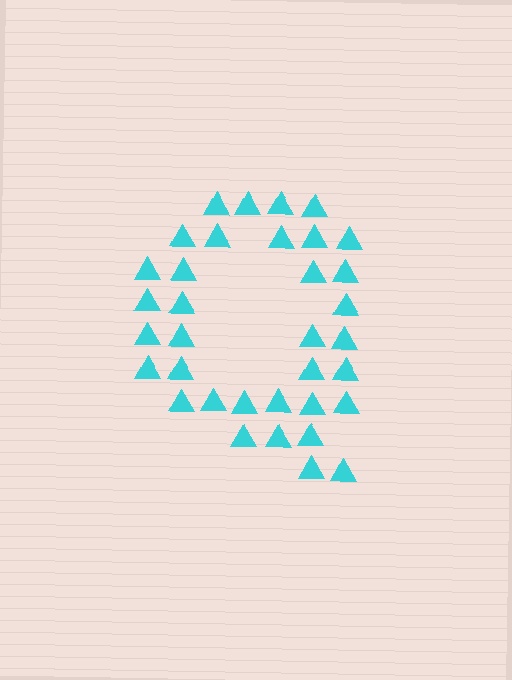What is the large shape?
The large shape is the letter Q.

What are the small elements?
The small elements are triangles.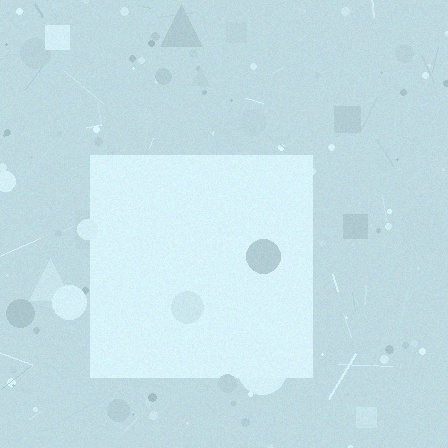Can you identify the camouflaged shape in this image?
The camouflaged shape is a square.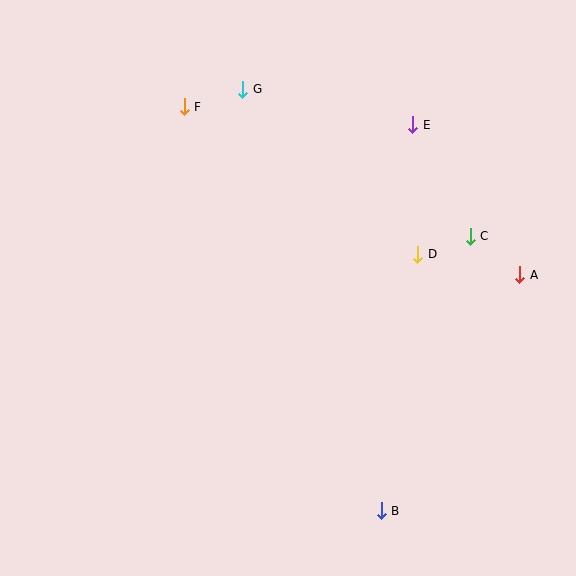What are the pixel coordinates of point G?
Point G is at (243, 89).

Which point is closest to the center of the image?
Point D at (418, 254) is closest to the center.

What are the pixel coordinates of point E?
Point E is at (413, 125).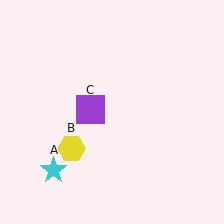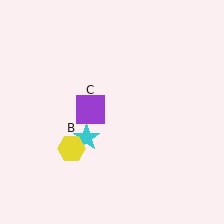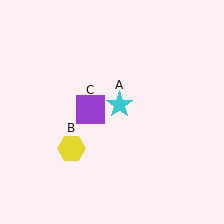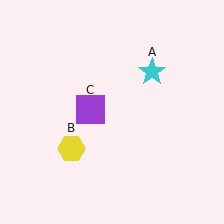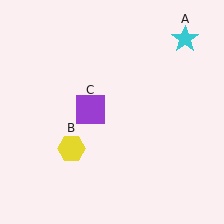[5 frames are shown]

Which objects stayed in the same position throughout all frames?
Yellow hexagon (object B) and purple square (object C) remained stationary.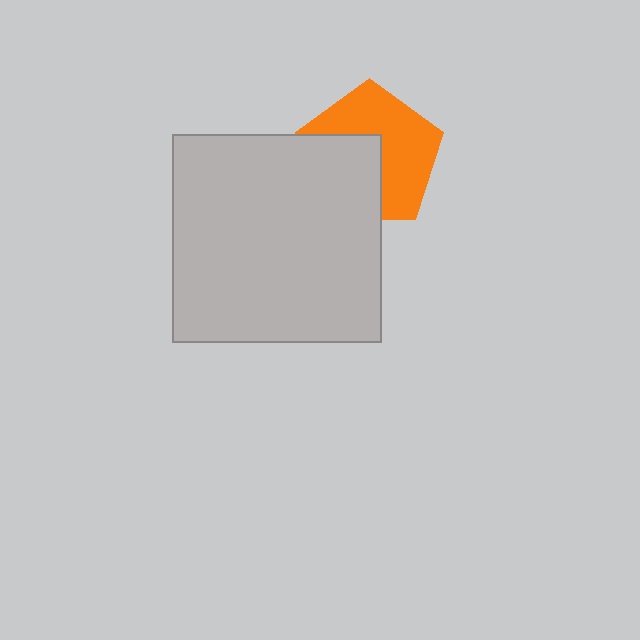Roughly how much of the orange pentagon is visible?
About half of it is visible (roughly 57%).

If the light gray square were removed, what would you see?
You would see the complete orange pentagon.